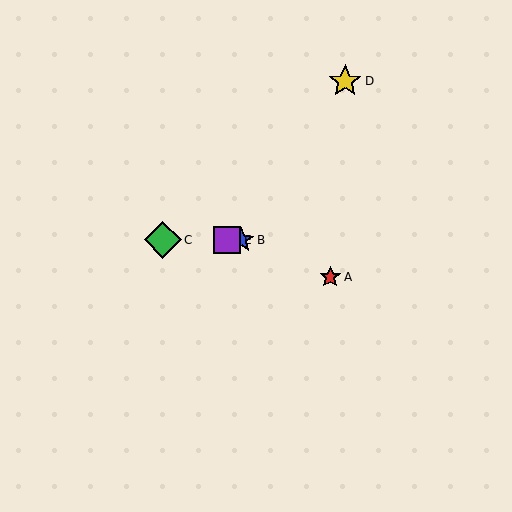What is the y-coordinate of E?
Object E is at y≈240.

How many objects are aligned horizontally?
3 objects (B, C, E) are aligned horizontally.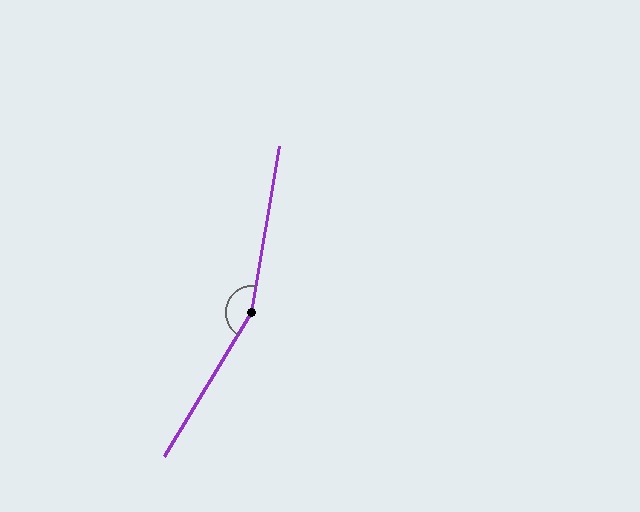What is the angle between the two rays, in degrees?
Approximately 158 degrees.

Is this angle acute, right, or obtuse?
It is obtuse.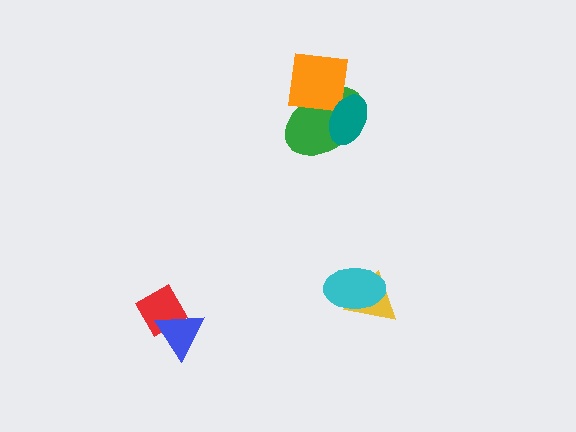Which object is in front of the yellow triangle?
The cyan ellipse is in front of the yellow triangle.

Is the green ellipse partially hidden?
Yes, it is partially covered by another shape.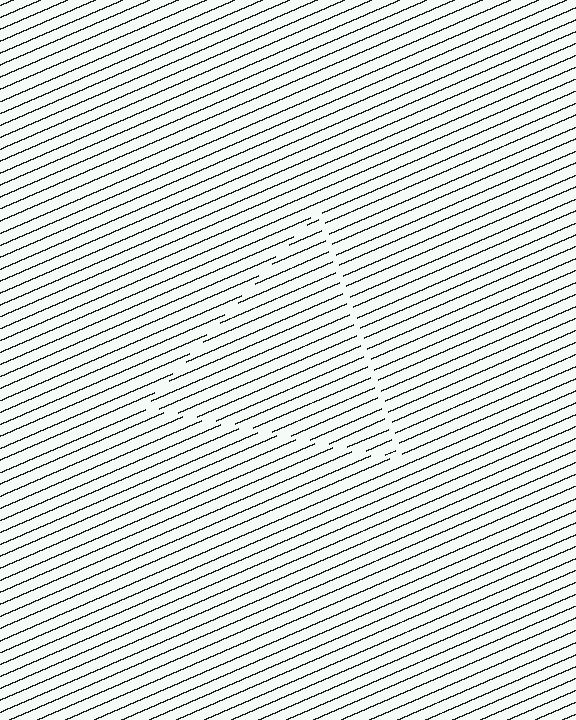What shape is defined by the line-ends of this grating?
An illusory triangle. The interior of the shape contains the same grating, shifted by half a period — the contour is defined by the phase discontinuity where line-ends from the inner and outer gratings abut.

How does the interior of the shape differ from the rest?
The interior of the shape contains the same grating, shifted by half a period — the contour is defined by the phase discontinuity where line-ends from the inner and outer gratings abut.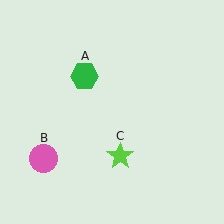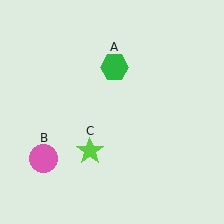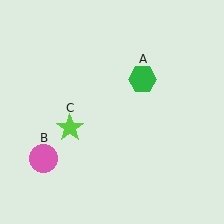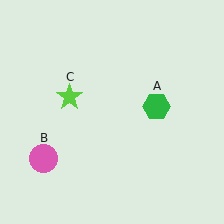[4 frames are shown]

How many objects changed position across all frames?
2 objects changed position: green hexagon (object A), lime star (object C).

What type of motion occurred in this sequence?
The green hexagon (object A), lime star (object C) rotated clockwise around the center of the scene.